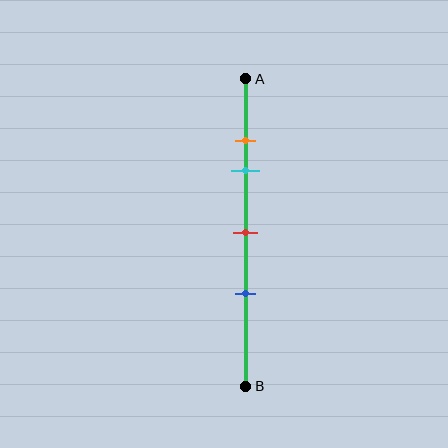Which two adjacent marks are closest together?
The orange and cyan marks are the closest adjacent pair.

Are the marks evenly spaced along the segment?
No, the marks are not evenly spaced.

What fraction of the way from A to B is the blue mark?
The blue mark is approximately 70% (0.7) of the way from A to B.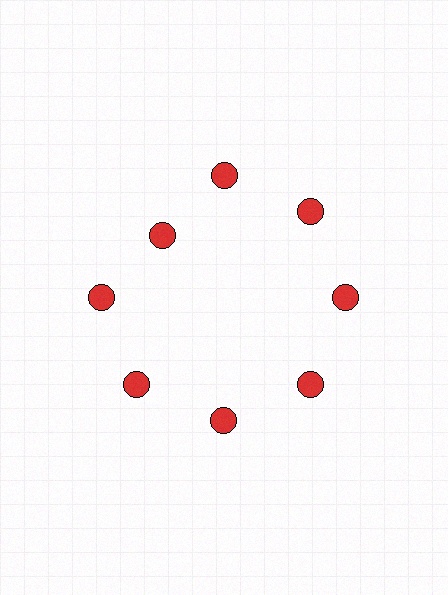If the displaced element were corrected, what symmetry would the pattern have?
It would have 8-fold rotational symmetry — the pattern would map onto itself every 45 degrees.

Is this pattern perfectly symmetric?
No. The 8 red circles are arranged in a ring, but one element near the 10 o'clock position is pulled inward toward the center, breaking the 8-fold rotational symmetry.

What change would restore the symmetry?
The symmetry would be restored by moving it outward, back onto the ring so that all 8 circles sit at equal angles and equal distance from the center.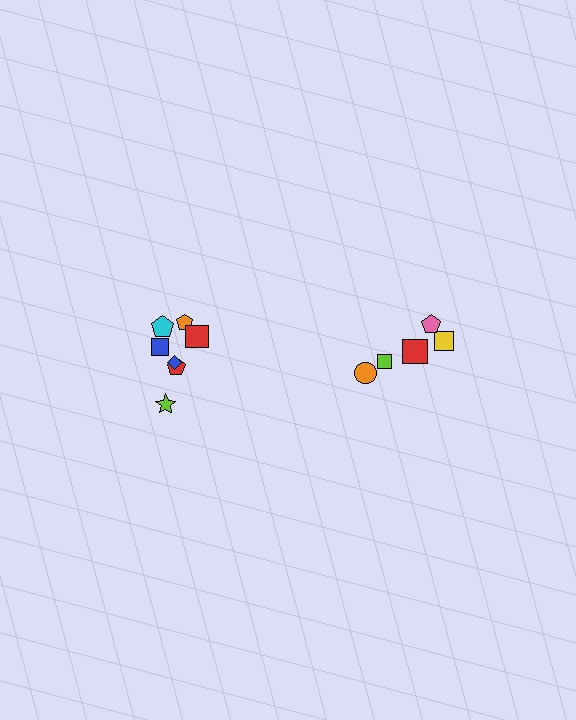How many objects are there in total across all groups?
There are 12 objects.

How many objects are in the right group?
There are 5 objects.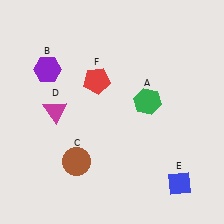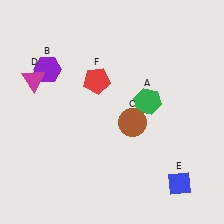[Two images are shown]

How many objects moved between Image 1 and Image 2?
2 objects moved between the two images.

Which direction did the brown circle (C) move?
The brown circle (C) moved right.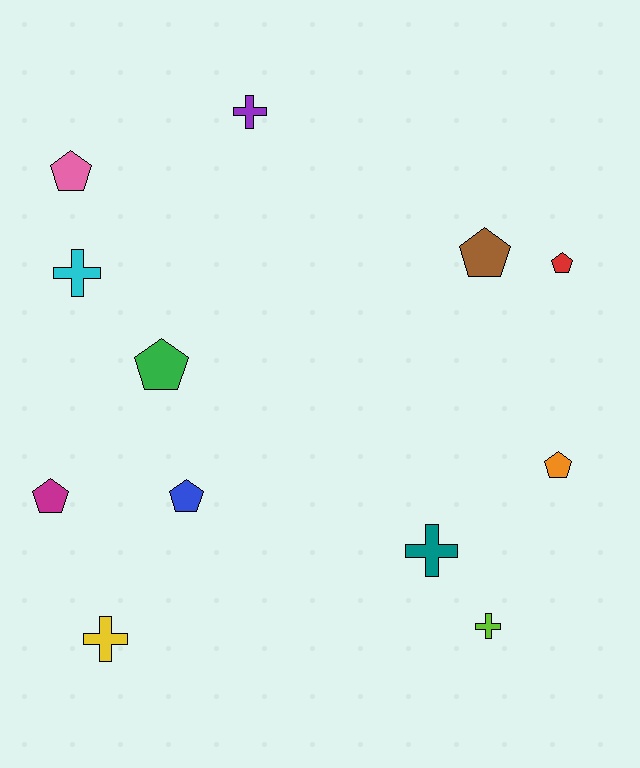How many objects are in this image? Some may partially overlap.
There are 12 objects.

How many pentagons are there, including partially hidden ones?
There are 7 pentagons.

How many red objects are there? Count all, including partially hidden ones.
There is 1 red object.